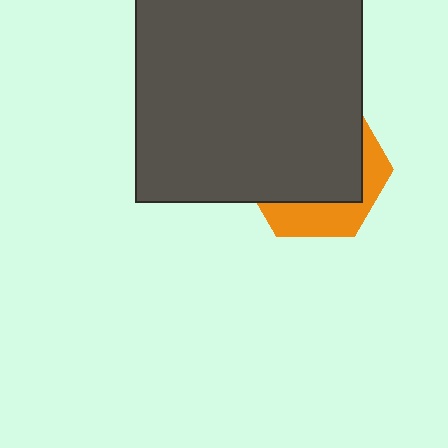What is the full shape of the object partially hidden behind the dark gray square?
The partially hidden object is an orange hexagon.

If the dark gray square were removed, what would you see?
You would see the complete orange hexagon.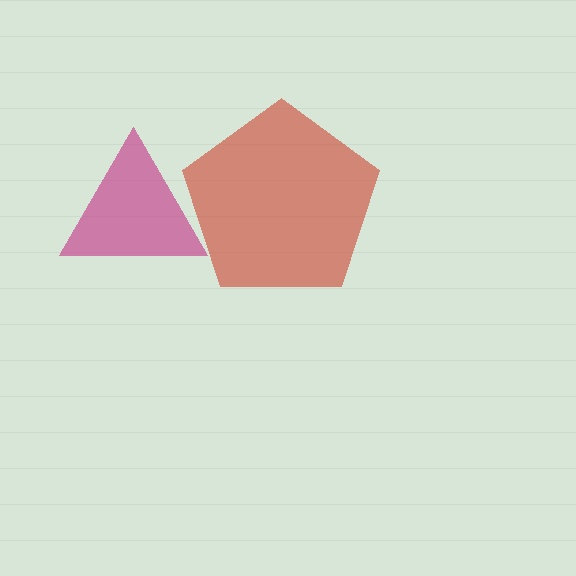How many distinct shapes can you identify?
There are 2 distinct shapes: a red pentagon, a magenta triangle.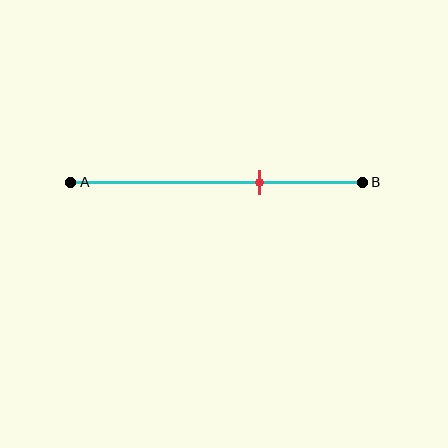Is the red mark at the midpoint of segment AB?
No, the mark is at about 65% from A, not at the 50% midpoint.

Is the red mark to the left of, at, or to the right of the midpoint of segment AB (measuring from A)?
The red mark is to the right of the midpoint of segment AB.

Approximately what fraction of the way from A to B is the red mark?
The red mark is approximately 65% of the way from A to B.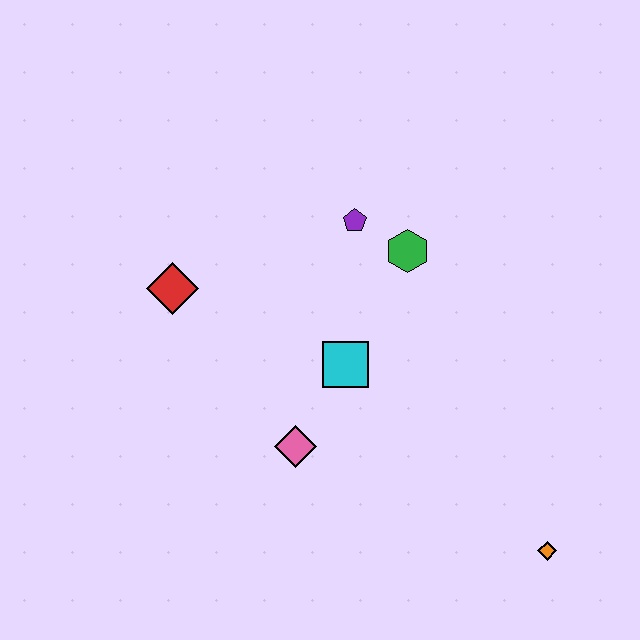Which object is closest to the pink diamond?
The cyan square is closest to the pink diamond.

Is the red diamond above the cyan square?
Yes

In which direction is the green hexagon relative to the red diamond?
The green hexagon is to the right of the red diamond.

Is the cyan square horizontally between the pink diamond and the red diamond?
No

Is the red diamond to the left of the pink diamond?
Yes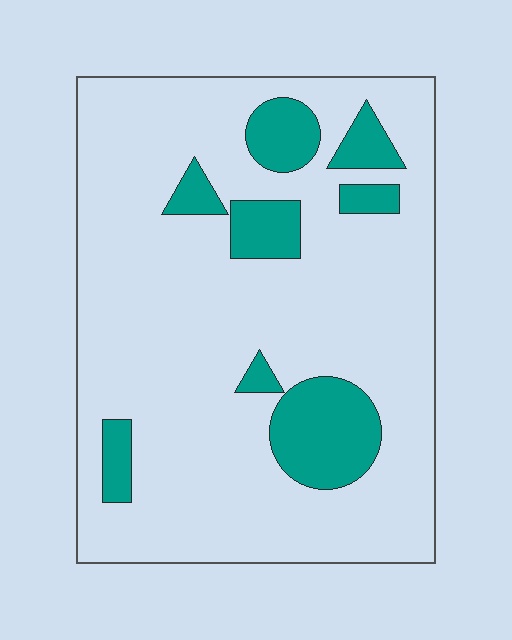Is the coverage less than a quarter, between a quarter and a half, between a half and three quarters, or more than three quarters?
Less than a quarter.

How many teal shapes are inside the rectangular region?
8.